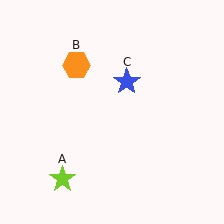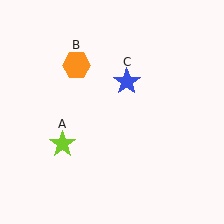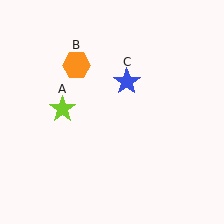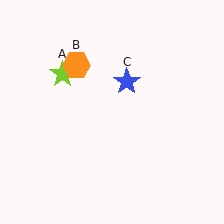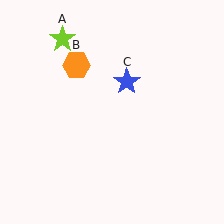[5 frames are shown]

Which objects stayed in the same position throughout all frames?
Orange hexagon (object B) and blue star (object C) remained stationary.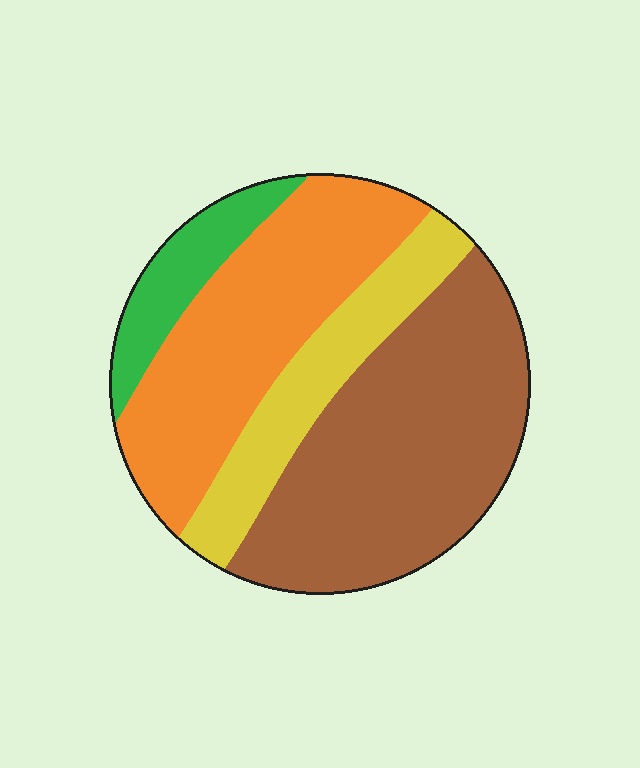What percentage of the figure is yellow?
Yellow covers roughly 15% of the figure.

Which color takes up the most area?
Brown, at roughly 40%.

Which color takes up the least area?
Green, at roughly 10%.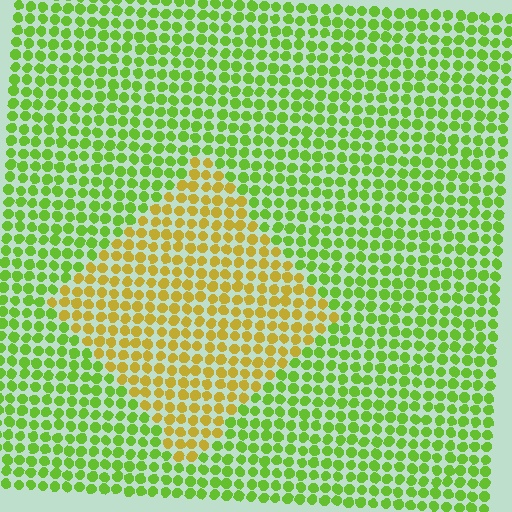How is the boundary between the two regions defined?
The boundary is defined purely by a slight shift in hue (about 47 degrees). Spacing, size, and orientation are identical on both sides.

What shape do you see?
I see a diamond.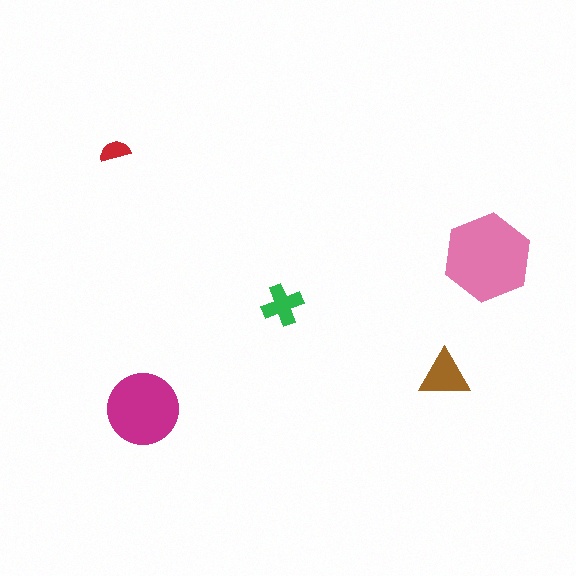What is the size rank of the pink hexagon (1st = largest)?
1st.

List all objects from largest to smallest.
The pink hexagon, the magenta circle, the brown triangle, the green cross, the red semicircle.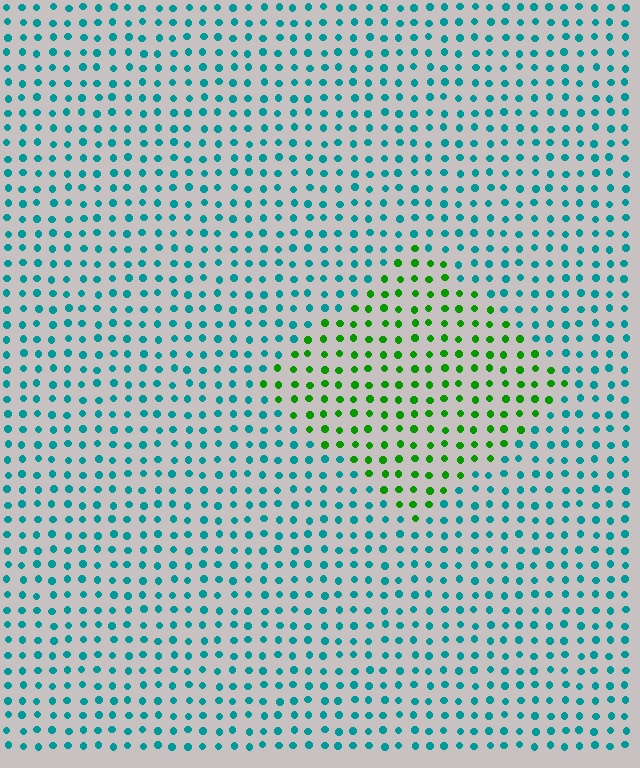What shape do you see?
I see a diamond.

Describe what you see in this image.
The image is filled with small teal elements in a uniform arrangement. A diamond-shaped region is visible where the elements are tinted to a slightly different hue, forming a subtle color boundary.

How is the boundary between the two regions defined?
The boundary is defined purely by a slight shift in hue (about 62 degrees). Spacing, size, and orientation are identical on both sides.